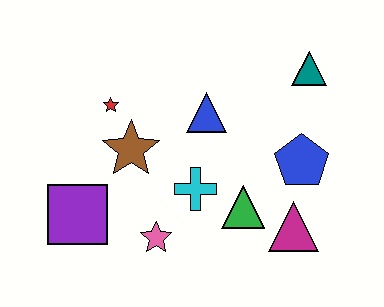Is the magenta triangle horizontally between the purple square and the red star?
No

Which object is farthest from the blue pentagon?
The purple square is farthest from the blue pentagon.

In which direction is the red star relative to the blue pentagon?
The red star is to the left of the blue pentagon.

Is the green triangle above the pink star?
Yes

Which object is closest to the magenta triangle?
The green triangle is closest to the magenta triangle.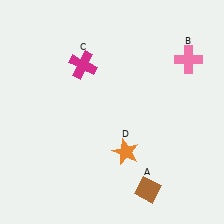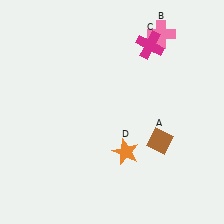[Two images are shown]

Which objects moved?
The objects that moved are: the brown diamond (A), the pink cross (B), the magenta cross (C).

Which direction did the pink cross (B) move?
The pink cross (B) moved left.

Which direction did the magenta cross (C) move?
The magenta cross (C) moved right.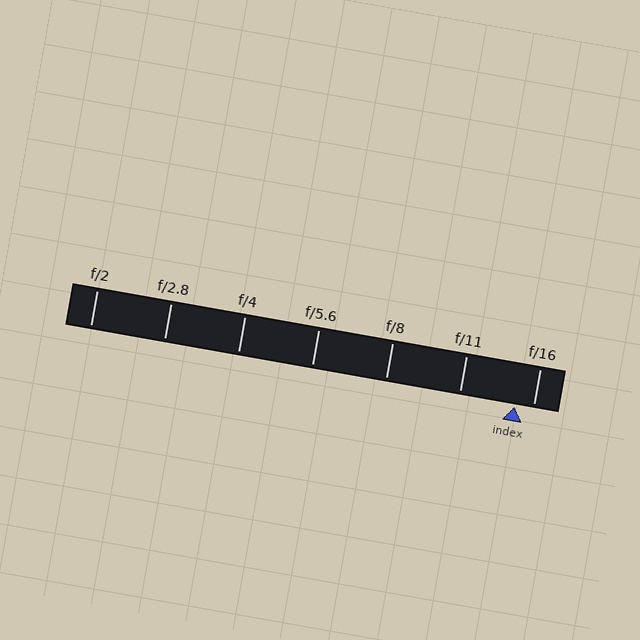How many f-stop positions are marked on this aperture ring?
There are 7 f-stop positions marked.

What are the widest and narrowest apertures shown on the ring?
The widest aperture shown is f/2 and the narrowest is f/16.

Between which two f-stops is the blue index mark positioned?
The index mark is between f/11 and f/16.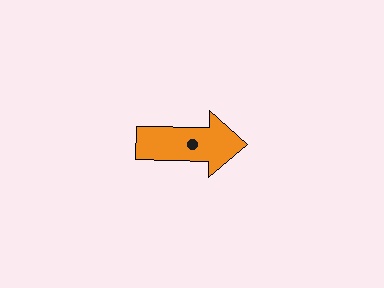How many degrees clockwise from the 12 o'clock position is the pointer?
Approximately 91 degrees.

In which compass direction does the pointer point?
East.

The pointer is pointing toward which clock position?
Roughly 3 o'clock.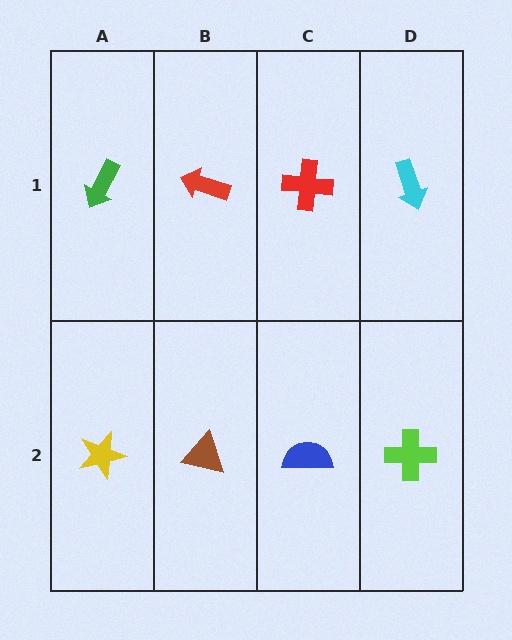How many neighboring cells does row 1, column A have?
2.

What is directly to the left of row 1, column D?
A red cross.